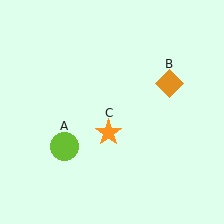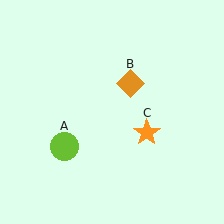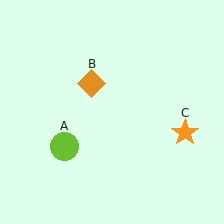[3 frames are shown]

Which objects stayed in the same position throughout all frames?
Lime circle (object A) remained stationary.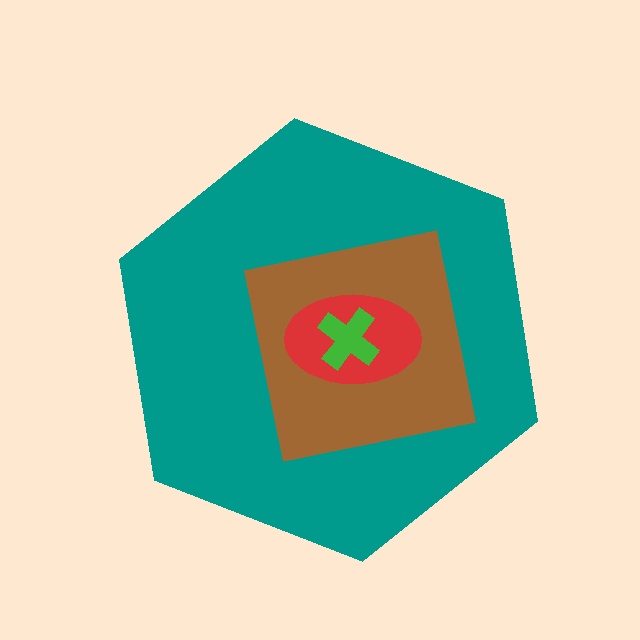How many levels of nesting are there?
4.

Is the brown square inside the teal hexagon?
Yes.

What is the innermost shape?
The green cross.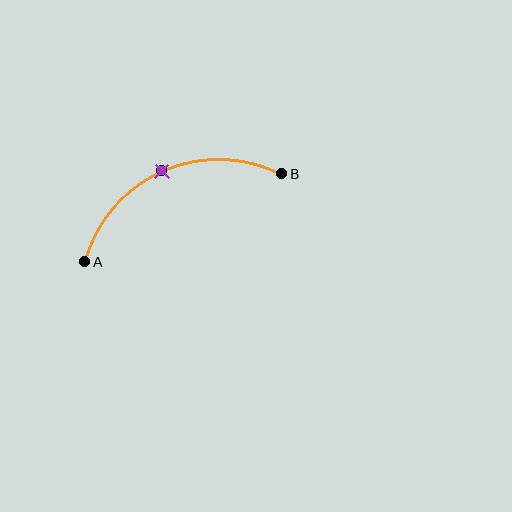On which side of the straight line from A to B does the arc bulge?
The arc bulges above the straight line connecting A and B.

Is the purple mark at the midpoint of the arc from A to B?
Yes. The purple mark lies on the arc at equal arc-length from both A and B — it is the arc midpoint.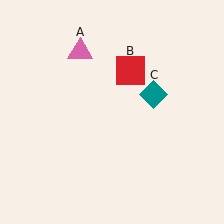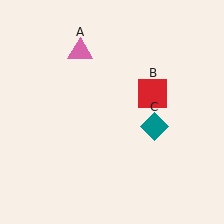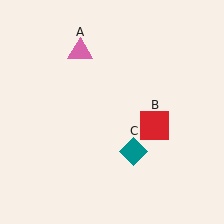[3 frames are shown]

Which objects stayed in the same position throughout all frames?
Pink triangle (object A) remained stationary.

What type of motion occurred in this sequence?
The red square (object B), teal diamond (object C) rotated clockwise around the center of the scene.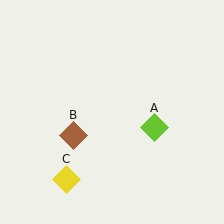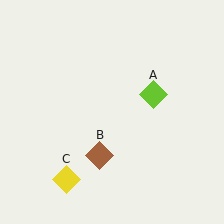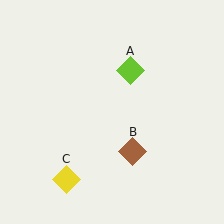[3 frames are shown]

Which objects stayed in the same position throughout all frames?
Yellow diamond (object C) remained stationary.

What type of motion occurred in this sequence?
The lime diamond (object A), brown diamond (object B) rotated counterclockwise around the center of the scene.